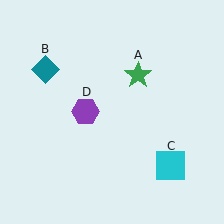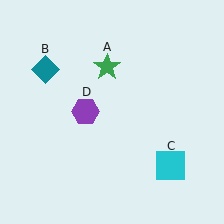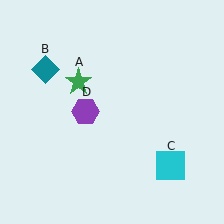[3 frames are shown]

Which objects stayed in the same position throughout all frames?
Teal diamond (object B) and cyan square (object C) and purple hexagon (object D) remained stationary.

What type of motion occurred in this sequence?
The green star (object A) rotated counterclockwise around the center of the scene.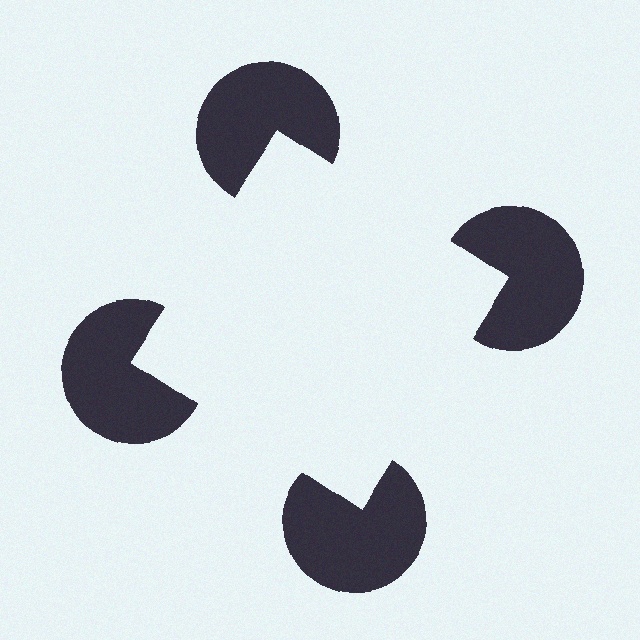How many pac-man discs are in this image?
There are 4 — one at each vertex of the illusory square.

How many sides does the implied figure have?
4 sides.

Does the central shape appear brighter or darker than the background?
It typically appears slightly brighter than the background, even though no actual brightness change is drawn.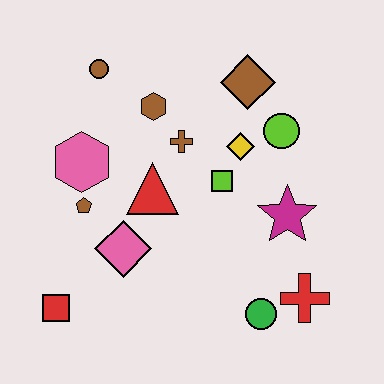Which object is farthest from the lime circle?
The red square is farthest from the lime circle.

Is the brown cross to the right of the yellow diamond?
No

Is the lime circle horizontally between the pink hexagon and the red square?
No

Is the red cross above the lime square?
No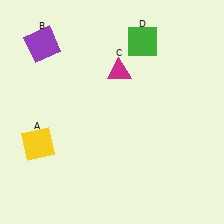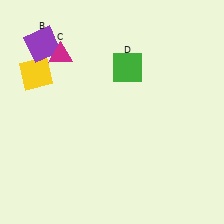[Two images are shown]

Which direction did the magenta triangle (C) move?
The magenta triangle (C) moved left.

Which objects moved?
The objects that moved are: the yellow square (A), the magenta triangle (C), the green square (D).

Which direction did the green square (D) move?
The green square (D) moved down.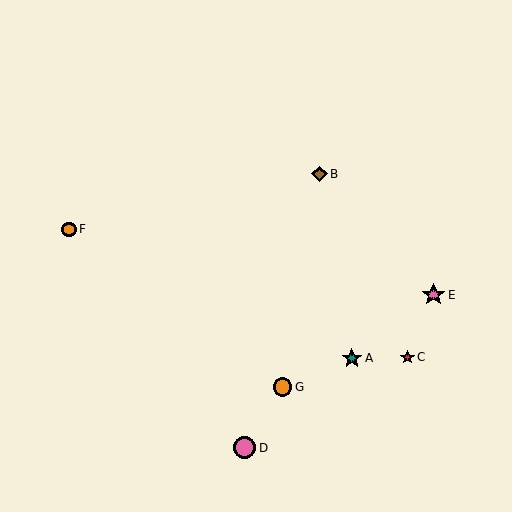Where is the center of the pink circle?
The center of the pink circle is at (245, 448).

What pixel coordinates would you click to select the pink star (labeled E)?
Click at (433, 295) to select the pink star E.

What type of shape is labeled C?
Shape C is a red star.